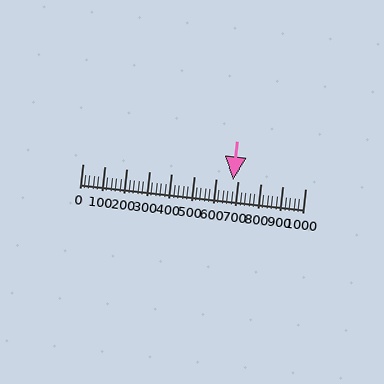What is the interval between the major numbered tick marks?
The major tick marks are spaced 100 units apart.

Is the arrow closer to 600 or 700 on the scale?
The arrow is closer to 700.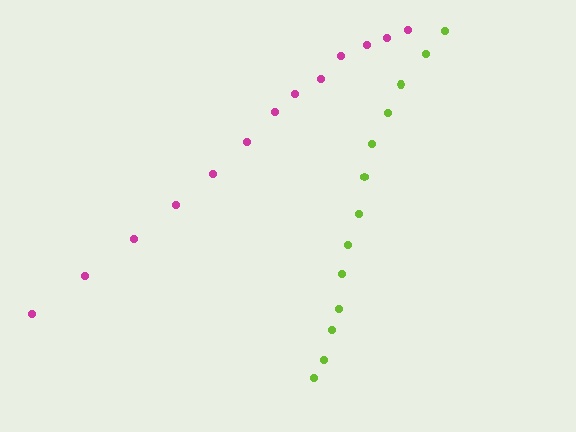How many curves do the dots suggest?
There are 2 distinct paths.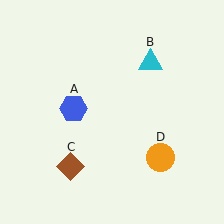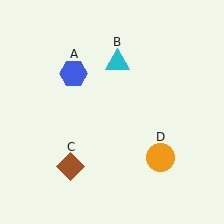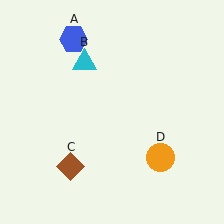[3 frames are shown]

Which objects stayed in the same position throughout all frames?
Brown diamond (object C) and orange circle (object D) remained stationary.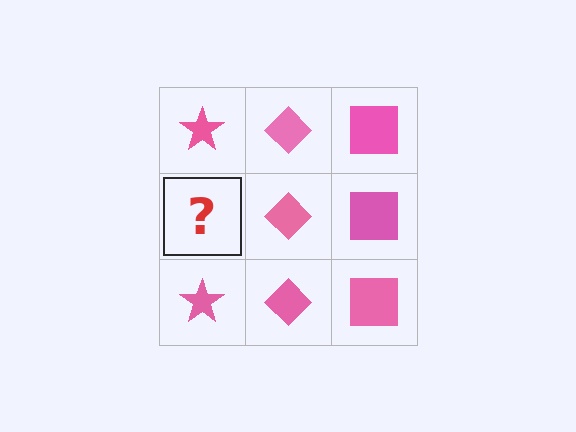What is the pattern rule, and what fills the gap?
The rule is that each column has a consistent shape. The gap should be filled with a pink star.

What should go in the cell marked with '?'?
The missing cell should contain a pink star.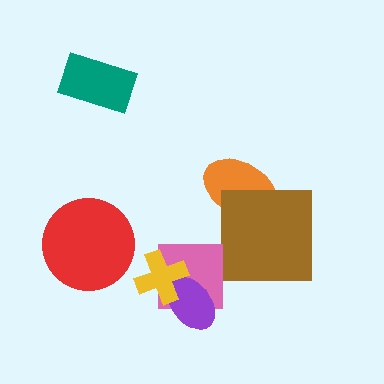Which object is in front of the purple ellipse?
The yellow cross is in front of the purple ellipse.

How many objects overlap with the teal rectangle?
0 objects overlap with the teal rectangle.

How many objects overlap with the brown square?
1 object overlaps with the brown square.